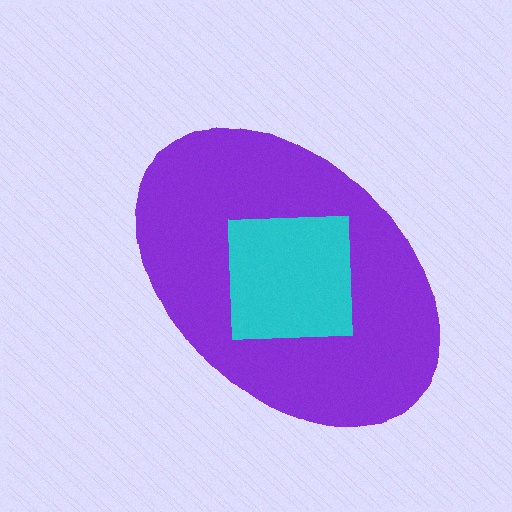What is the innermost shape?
The cyan square.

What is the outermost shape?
The purple ellipse.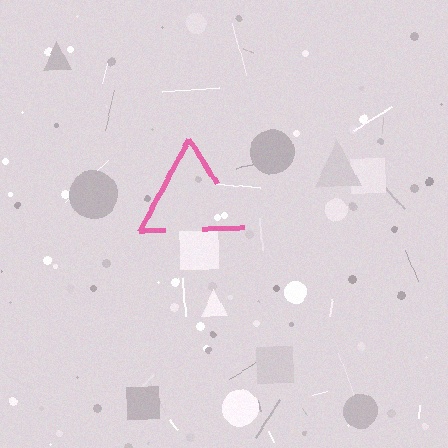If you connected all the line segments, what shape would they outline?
They would outline a triangle.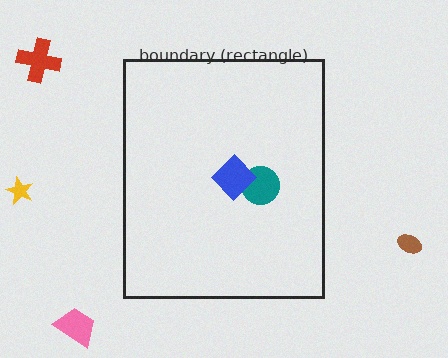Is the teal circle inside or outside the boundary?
Inside.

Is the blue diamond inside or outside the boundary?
Inside.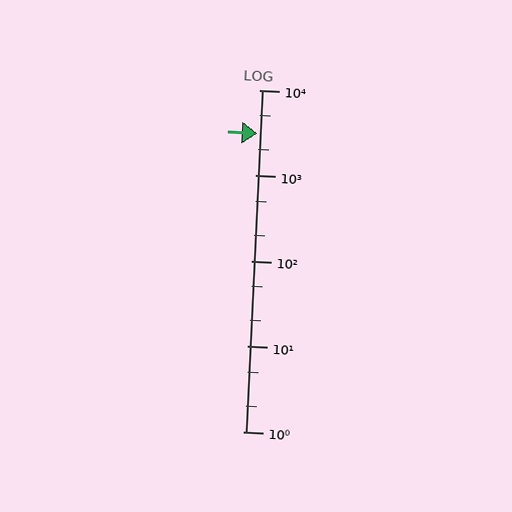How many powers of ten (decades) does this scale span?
The scale spans 4 decades, from 1 to 10000.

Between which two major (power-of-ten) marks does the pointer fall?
The pointer is between 1000 and 10000.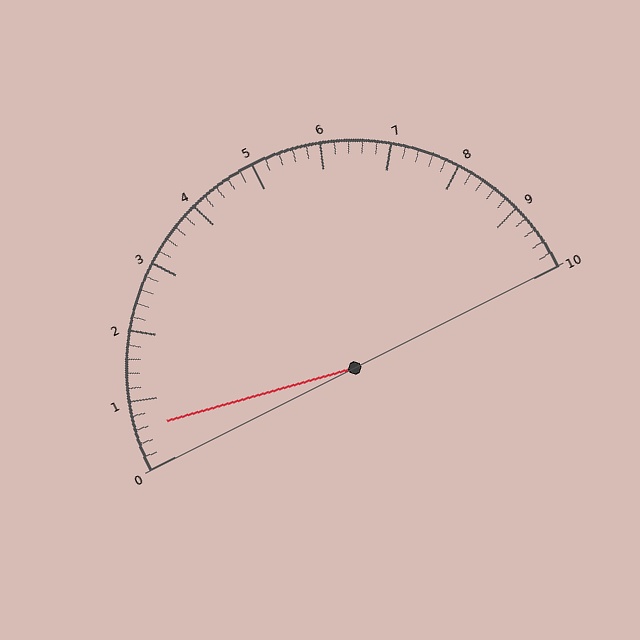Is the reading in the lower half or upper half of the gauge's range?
The reading is in the lower half of the range (0 to 10).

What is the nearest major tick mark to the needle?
The nearest major tick mark is 1.